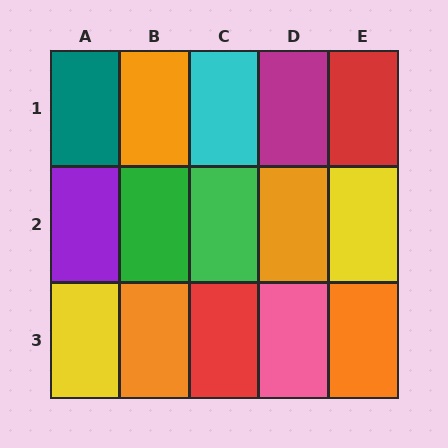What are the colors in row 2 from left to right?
Purple, green, green, orange, yellow.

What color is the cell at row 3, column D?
Pink.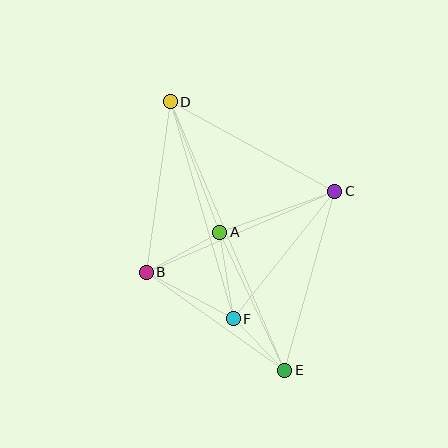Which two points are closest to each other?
Points E and F are closest to each other.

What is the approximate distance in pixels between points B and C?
The distance between B and C is approximately 205 pixels.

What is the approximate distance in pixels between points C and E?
The distance between C and E is approximately 186 pixels.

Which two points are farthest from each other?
Points D and E are farthest from each other.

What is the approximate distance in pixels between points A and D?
The distance between A and D is approximately 139 pixels.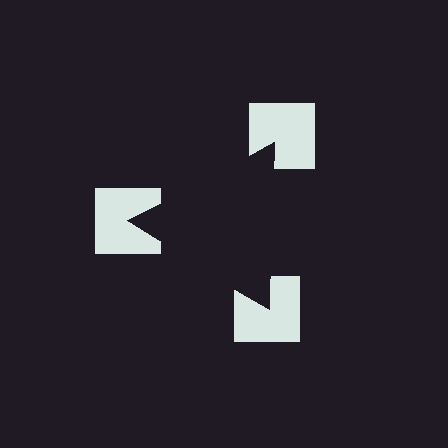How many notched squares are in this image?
There are 3 — one at each vertex of the illusory triangle.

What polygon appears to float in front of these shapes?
An illusory triangle — its edges are inferred from the aligned wedge cuts in the notched squares, not physically drawn.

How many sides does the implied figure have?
3 sides.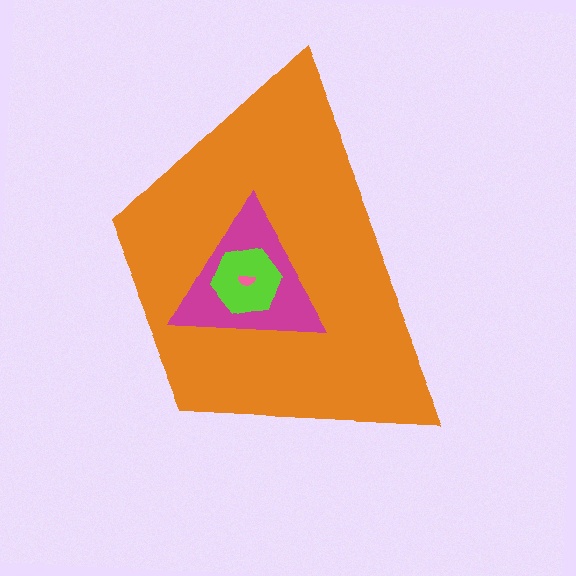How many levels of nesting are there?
4.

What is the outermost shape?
The orange trapezoid.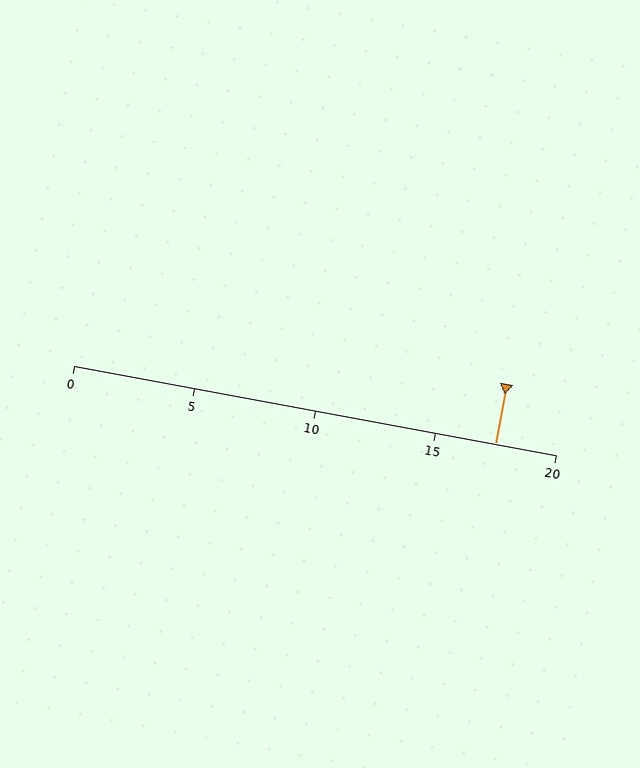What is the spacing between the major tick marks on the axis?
The major ticks are spaced 5 apart.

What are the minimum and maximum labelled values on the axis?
The axis runs from 0 to 20.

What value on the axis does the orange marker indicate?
The marker indicates approximately 17.5.